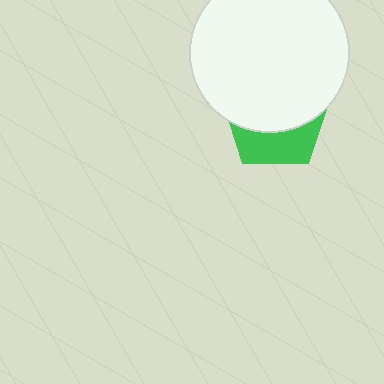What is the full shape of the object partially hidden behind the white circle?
The partially hidden object is a green pentagon.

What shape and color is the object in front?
The object in front is a white circle.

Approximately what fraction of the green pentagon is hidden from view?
Roughly 63% of the green pentagon is hidden behind the white circle.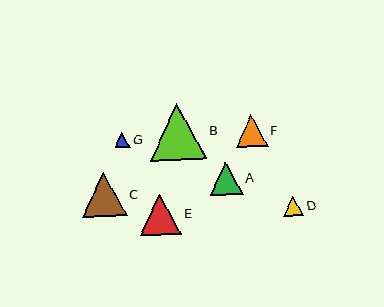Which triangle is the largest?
Triangle B is the largest with a size of approximately 57 pixels.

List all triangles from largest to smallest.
From largest to smallest: B, C, E, A, F, D, G.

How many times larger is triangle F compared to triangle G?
Triangle F is approximately 2.0 times the size of triangle G.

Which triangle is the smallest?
Triangle G is the smallest with a size of approximately 15 pixels.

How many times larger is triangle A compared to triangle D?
Triangle A is approximately 1.6 times the size of triangle D.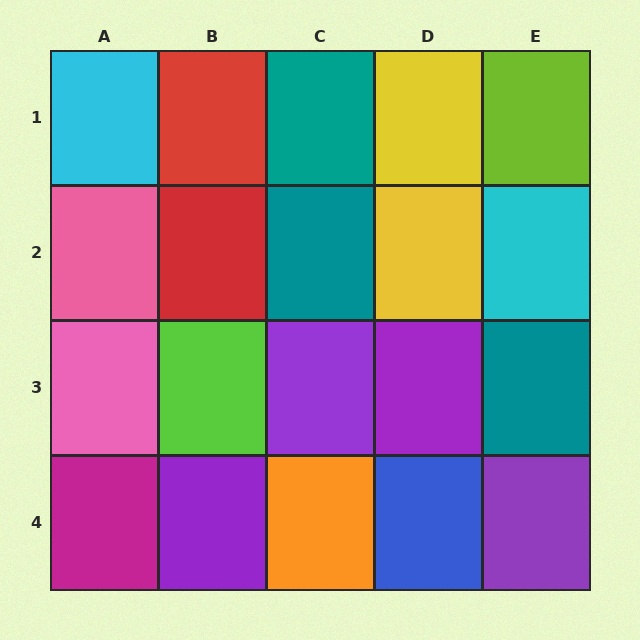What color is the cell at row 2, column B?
Red.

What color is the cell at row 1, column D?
Yellow.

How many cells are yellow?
2 cells are yellow.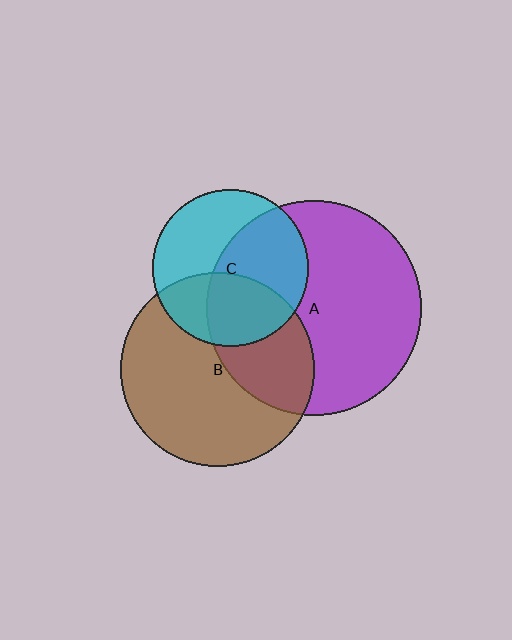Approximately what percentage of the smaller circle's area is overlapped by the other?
Approximately 35%.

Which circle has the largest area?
Circle A (purple).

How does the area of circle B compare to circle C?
Approximately 1.5 times.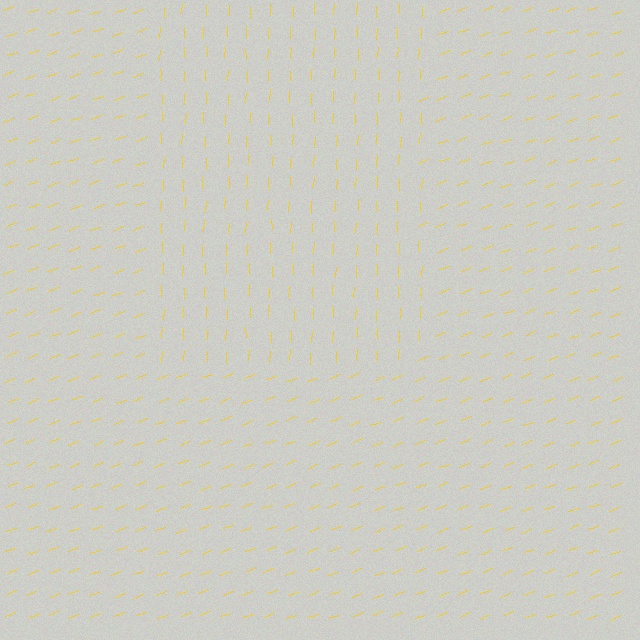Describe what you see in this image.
The image is filled with small yellow line segments. A rectangle region in the image has lines oriented differently from the surrounding lines, creating a visible texture boundary.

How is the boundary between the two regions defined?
The boundary is defined purely by a change in line orientation (approximately 68 degrees difference). All lines are the same color and thickness.